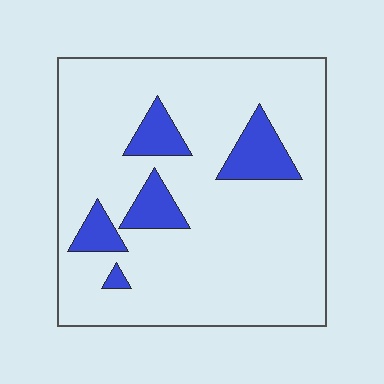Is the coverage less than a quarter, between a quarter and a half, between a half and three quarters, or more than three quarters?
Less than a quarter.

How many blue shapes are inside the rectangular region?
5.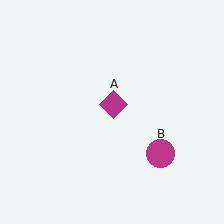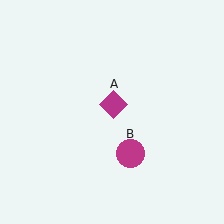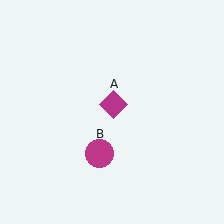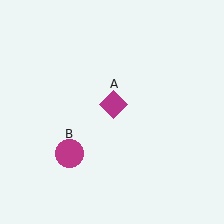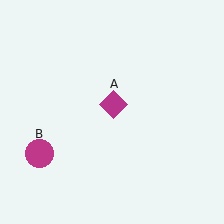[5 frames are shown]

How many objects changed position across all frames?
1 object changed position: magenta circle (object B).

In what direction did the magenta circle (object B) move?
The magenta circle (object B) moved left.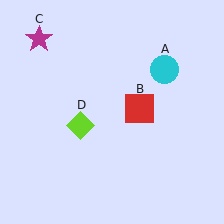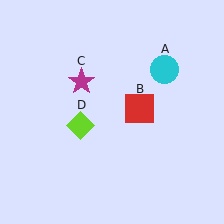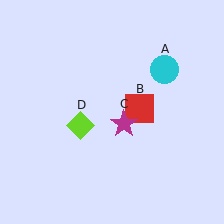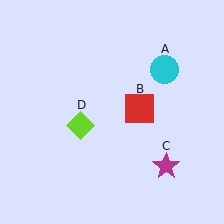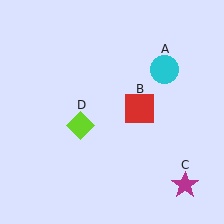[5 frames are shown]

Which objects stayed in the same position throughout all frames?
Cyan circle (object A) and red square (object B) and lime diamond (object D) remained stationary.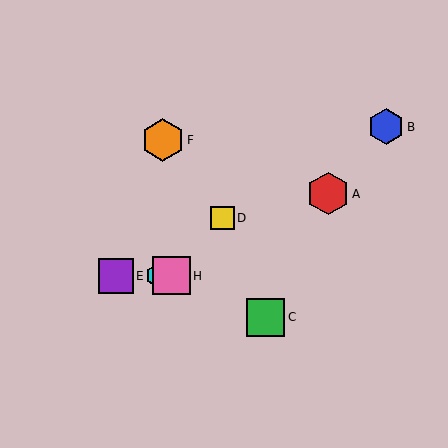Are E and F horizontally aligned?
No, E is at y≈276 and F is at y≈140.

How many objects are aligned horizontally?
3 objects (E, G, H) are aligned horizontally.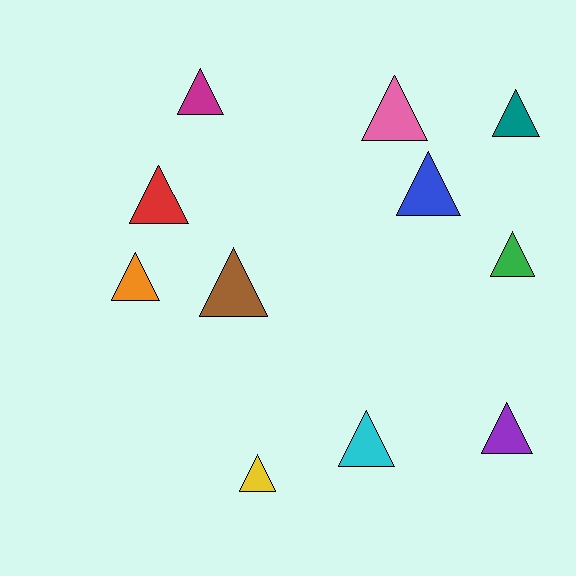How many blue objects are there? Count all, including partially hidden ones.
There is 1 blue object.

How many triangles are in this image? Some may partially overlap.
There are 11 triangles.